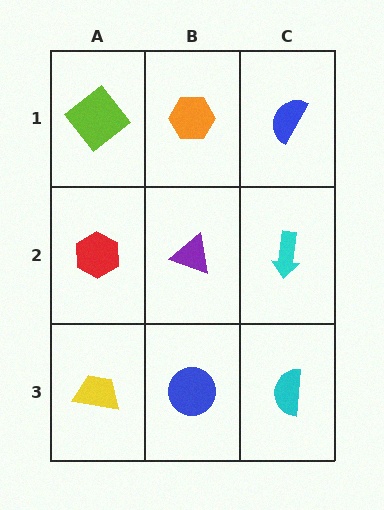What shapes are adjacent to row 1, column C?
A cyan arrow (row 2, column C), an orange hexagon (row 1, column B).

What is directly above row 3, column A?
A red hexagon.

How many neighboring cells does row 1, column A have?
2.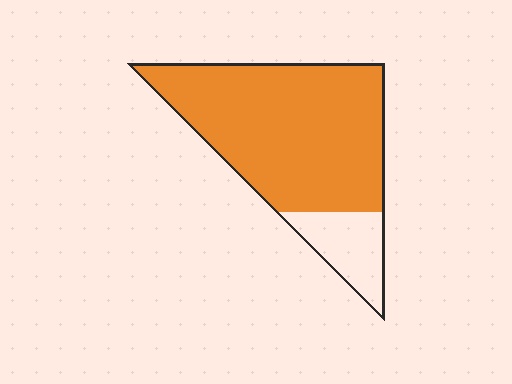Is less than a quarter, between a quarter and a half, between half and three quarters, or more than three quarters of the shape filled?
More than three quarters.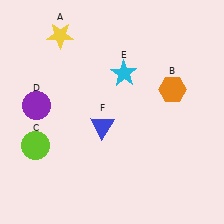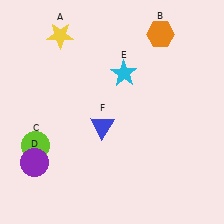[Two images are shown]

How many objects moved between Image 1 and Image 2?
2 objects moved between the two images.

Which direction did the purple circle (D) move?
The purple circle (D) moved down.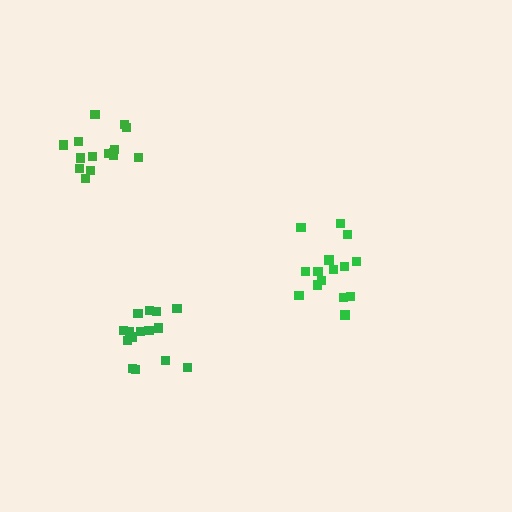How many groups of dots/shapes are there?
There are 3 groups.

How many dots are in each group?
Group 1: 15 dots, Group 2: 15 dots, Group 3: 15 dots (45 total).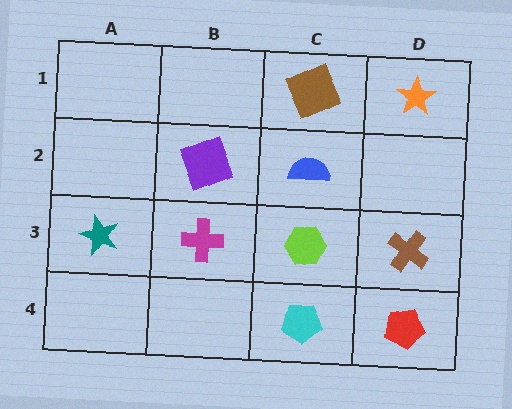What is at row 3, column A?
A teal star.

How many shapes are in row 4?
2 shapes.